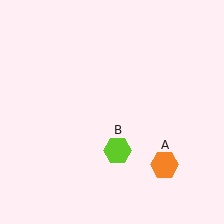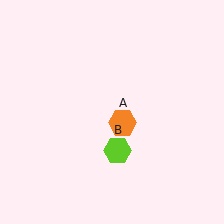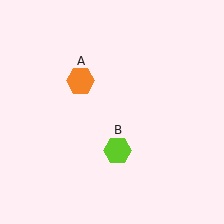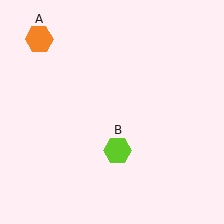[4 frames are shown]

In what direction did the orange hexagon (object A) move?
The orange hexagon (object A) moved up and to the left.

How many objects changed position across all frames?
1 object changed position: orange hexagon (object A).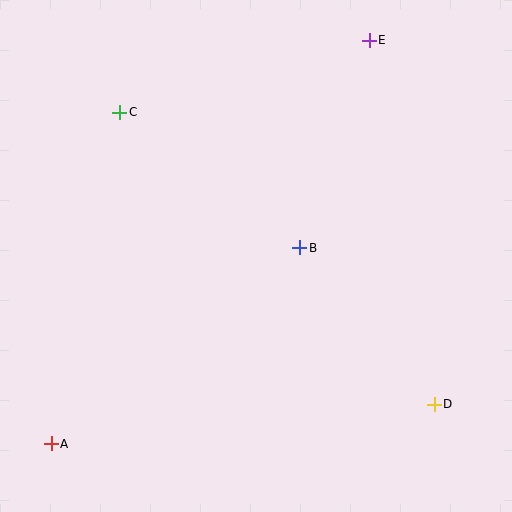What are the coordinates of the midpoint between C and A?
The midpoint between C and A is at (85, 278).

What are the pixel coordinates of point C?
Point C is at (120, 112).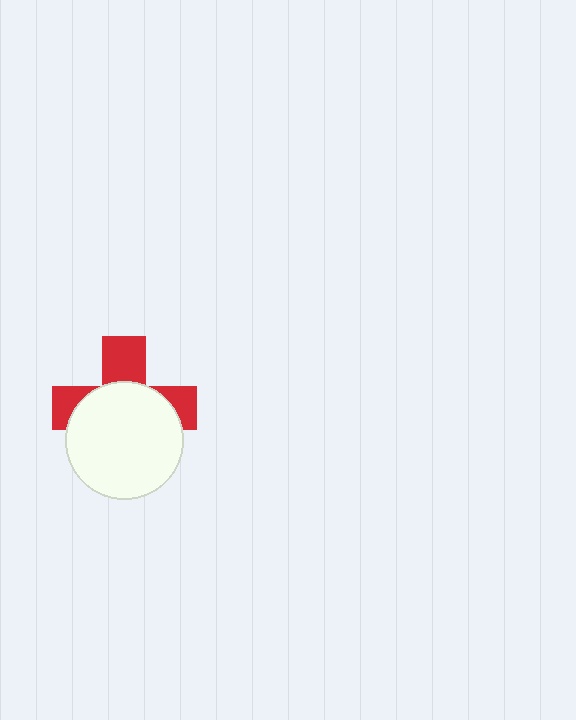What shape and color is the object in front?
The object in front is a white circle.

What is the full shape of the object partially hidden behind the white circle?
The partially hidden object is a red cross.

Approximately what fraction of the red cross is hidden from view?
Roughly 60% of the red cross is hidden behind the white circle.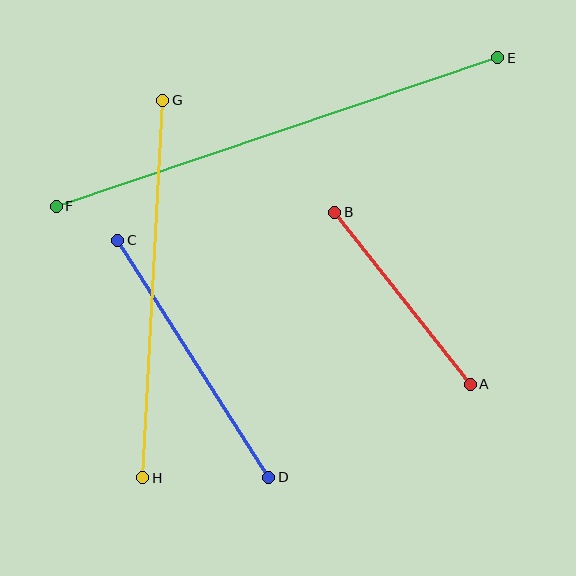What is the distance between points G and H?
The distance is approximately 378 pixels.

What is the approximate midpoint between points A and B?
The midpoint is at approximately (403, 298) pixels.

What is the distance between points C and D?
The distance is approximately 281 pixels.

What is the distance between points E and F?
The distance is approximately 466 pixels.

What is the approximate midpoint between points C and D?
The midpoint is at approximately (193, 359) pixels.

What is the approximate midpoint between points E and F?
The midpoint is at approximately (277, 132) pixels.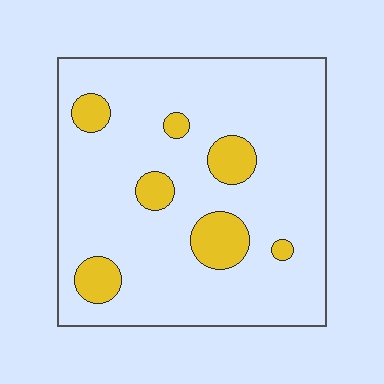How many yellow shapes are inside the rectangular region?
7.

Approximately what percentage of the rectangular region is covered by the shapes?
Approximately 15%.